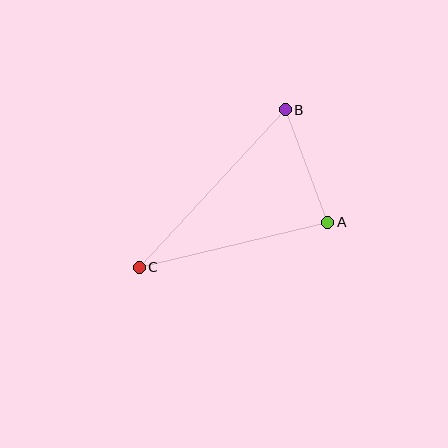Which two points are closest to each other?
Points A and B are closest to each other.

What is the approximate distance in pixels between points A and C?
The distance between A and C is approximately 194 pixels.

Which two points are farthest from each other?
Points B and C are farthest from each other.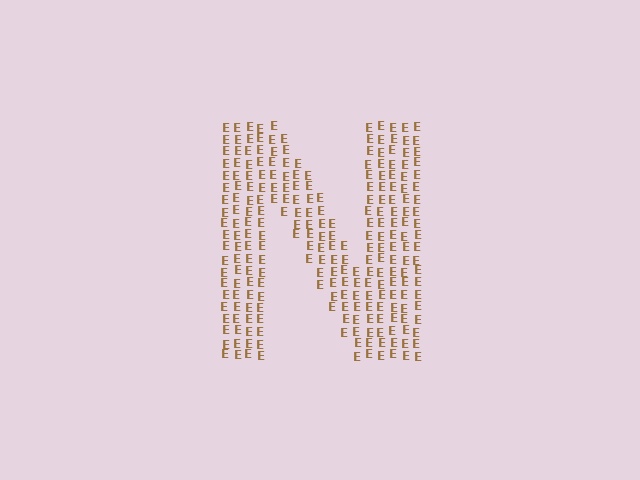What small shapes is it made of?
It is made of small letter E's.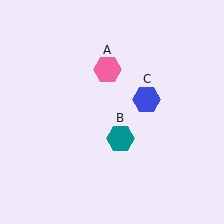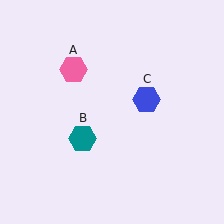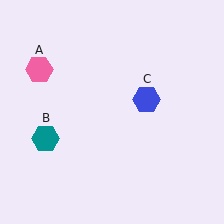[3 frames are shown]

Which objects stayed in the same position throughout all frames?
Blue hexagon (object C) remained stationary.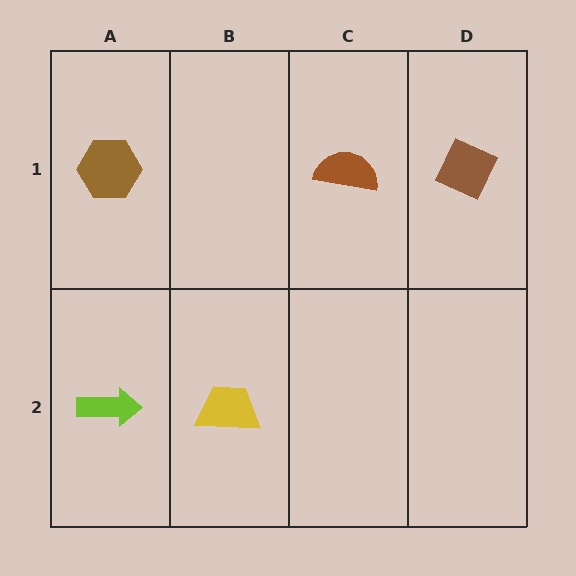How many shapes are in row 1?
3 shapes.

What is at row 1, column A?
A brown hexagon.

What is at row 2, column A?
A lime arrow.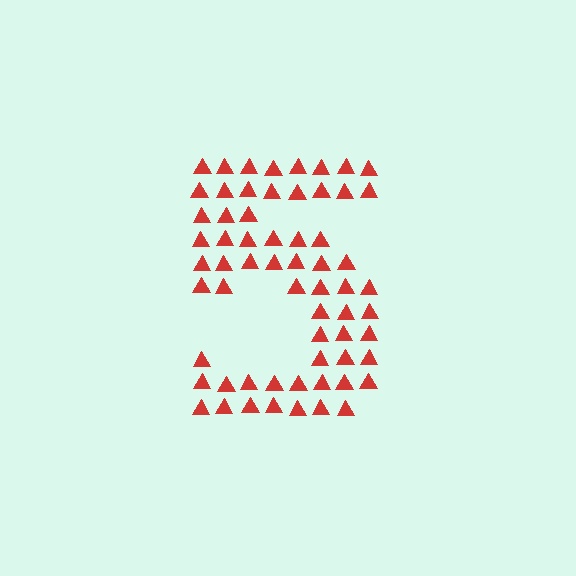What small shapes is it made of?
It is made of small triangles.